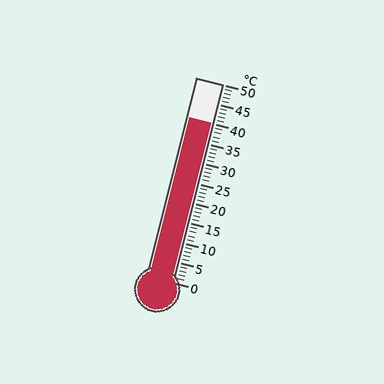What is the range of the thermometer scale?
The thermometer scale ranges from 0°C to 50°C.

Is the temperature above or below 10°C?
The temperature is above 10°C.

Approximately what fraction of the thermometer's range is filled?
The thermometer is filled to approximately 80% of its range.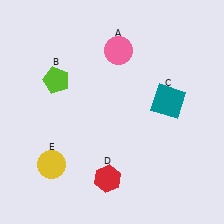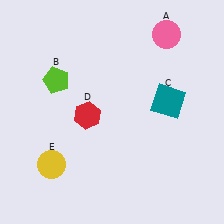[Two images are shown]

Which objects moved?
The objects that moved are: the pink circle (A), the red hexagon (D).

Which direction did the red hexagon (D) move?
The red hexagon (D) moved up.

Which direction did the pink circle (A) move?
The pink circle (A) moved right.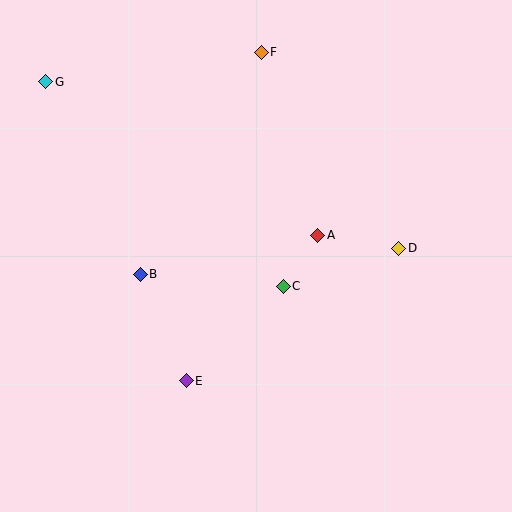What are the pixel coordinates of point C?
Point C is at (283, 286).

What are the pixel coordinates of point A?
Point A is at (318, 235).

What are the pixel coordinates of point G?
Point G is at (46, 82).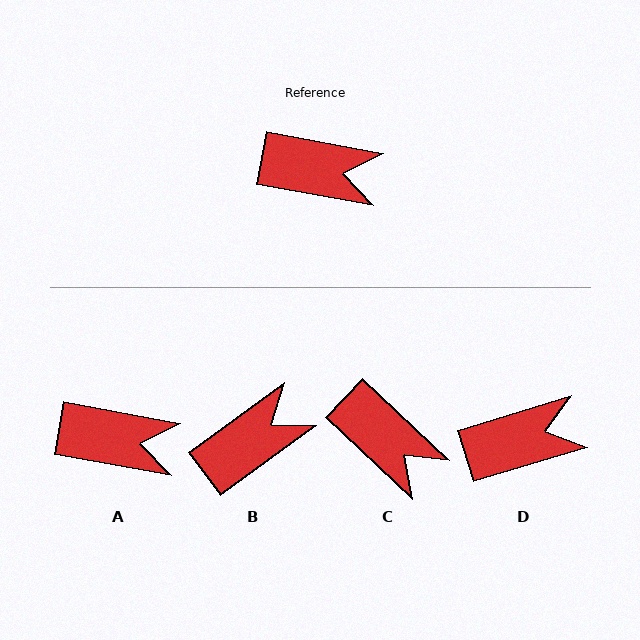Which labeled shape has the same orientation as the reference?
A.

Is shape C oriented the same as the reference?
No, it is off by about 33 degrees.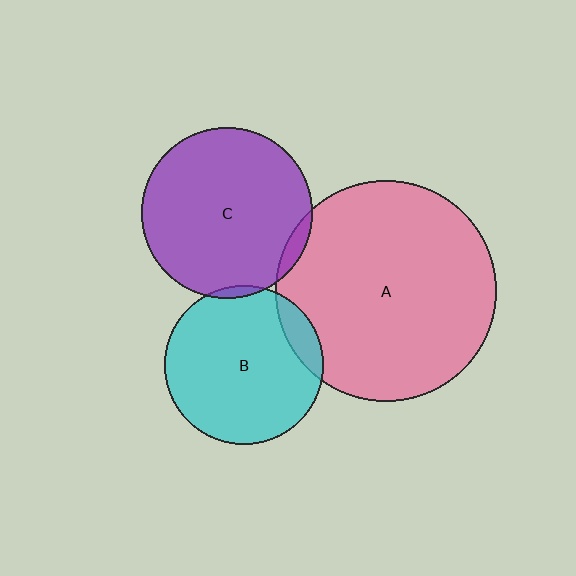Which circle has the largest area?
Circle A (pink).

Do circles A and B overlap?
Yes.